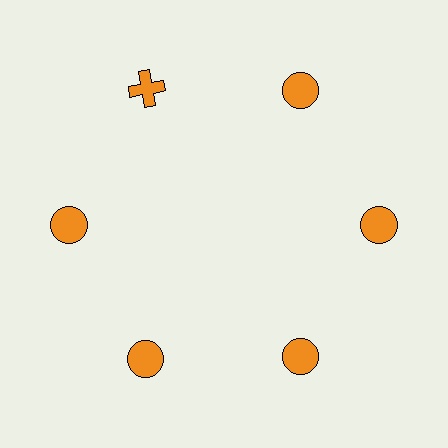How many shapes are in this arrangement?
There are 6 shapes arranged in a ring pattern.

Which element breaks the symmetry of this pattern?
The orange cross at roughly the 11 o'clock position breaks the symmetry. All other shapes are orange circles.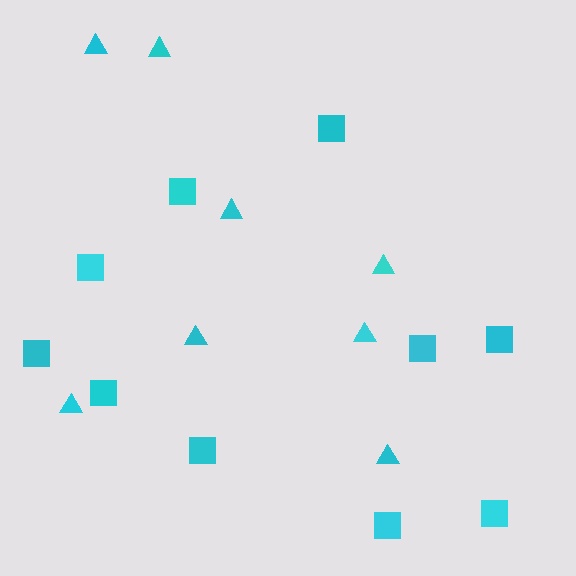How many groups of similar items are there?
There are 2 groups: one group of triangles (8) and one group of squares (10).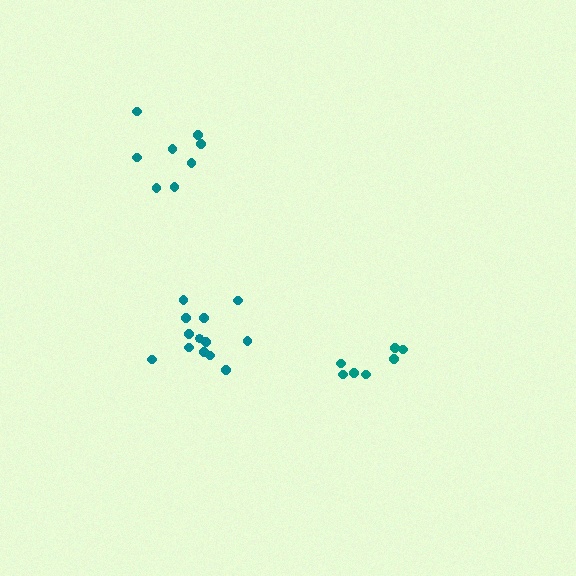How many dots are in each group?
Group 1: 7 dots, Group 2: 8 dots, Group 3: 13 dots (28 total).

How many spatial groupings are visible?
There are 3 spatial groupings.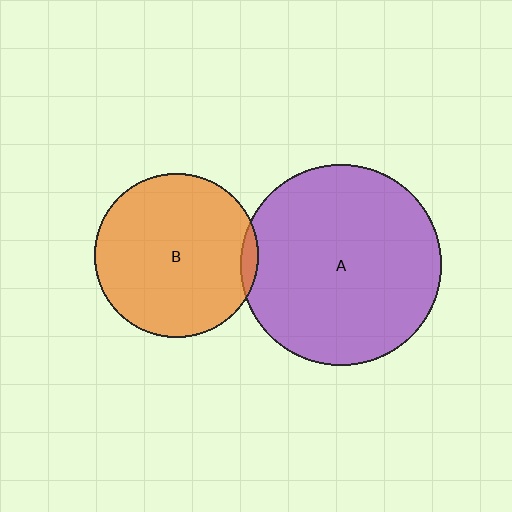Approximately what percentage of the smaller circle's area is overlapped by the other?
Approximately 5%.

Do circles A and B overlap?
Yes.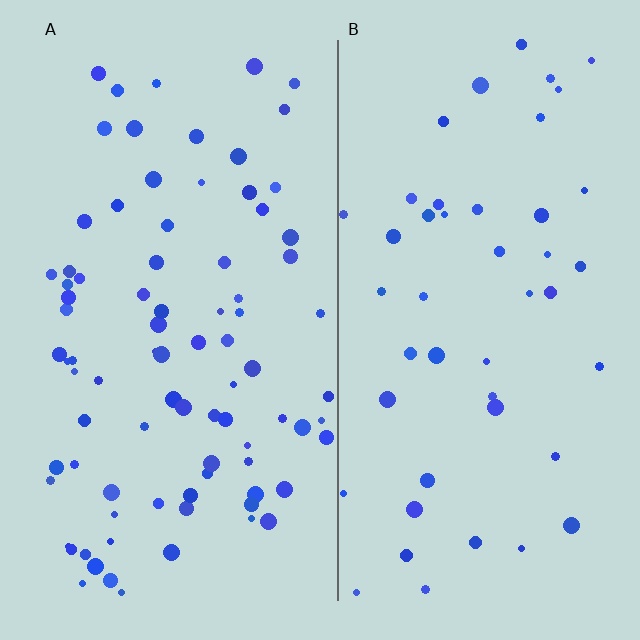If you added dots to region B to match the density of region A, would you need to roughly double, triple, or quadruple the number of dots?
Approximately double.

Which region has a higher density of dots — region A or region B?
A (the left).